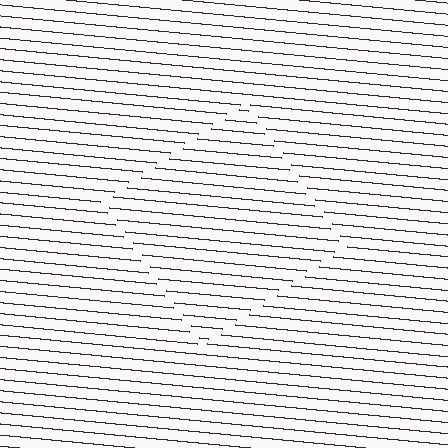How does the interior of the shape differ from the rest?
The interior of the shape contains the same grating, shifted by half a period — the contour is defined by the phase discontinuity where line-ends from the inner and outer gratings abut.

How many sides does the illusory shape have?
4 sides — the line-ends trace a square.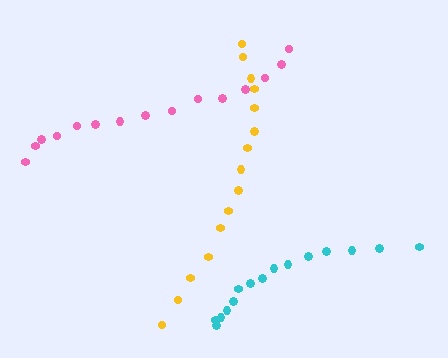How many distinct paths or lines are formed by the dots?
There are 3 distinct paths.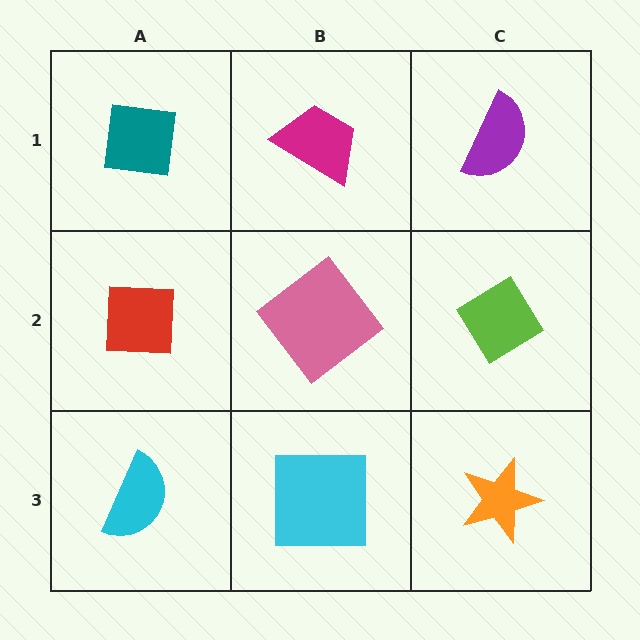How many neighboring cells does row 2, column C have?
3.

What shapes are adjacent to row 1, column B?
A pink diamond (row 2, column B), a teal square (row 1, column A), a purple semicircle (row 1, column C).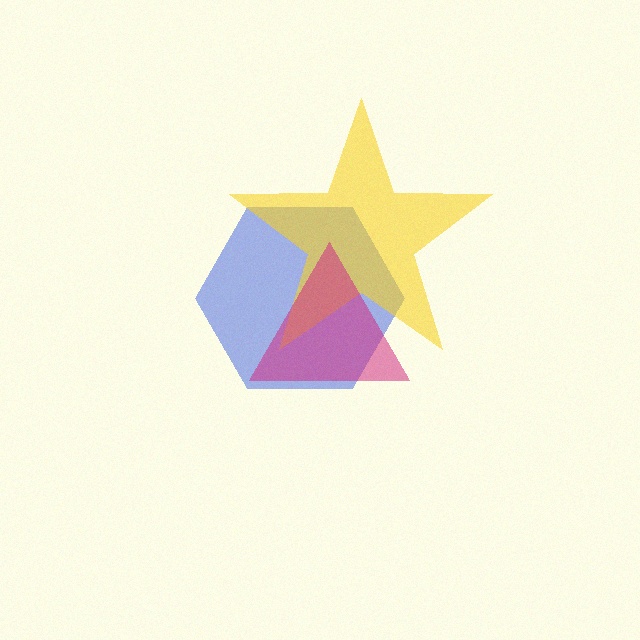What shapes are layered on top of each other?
The layered shapes are: a blue hexagon, a yellow star, a magenta triangle.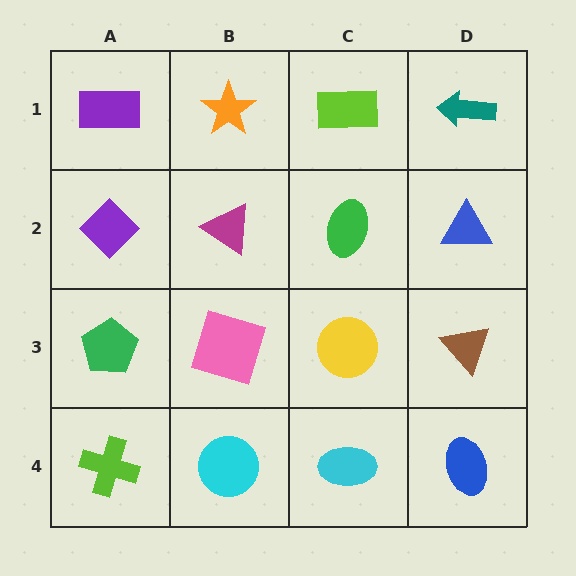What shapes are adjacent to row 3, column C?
A green ellipse (row 2, column C), a cyan ellipse (row 4, column C), a pink square (row 3, column B), a brown triangle (row 3, column D).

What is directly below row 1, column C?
A green ellipse.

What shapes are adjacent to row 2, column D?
A teal arrow (row 1, column D), a brown triangle (row 3, column D), a green ellipse (row 2, column C).